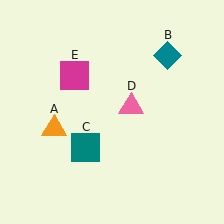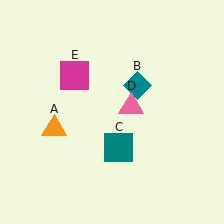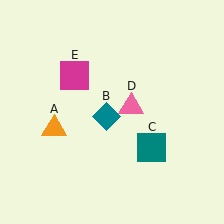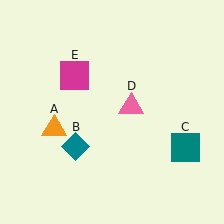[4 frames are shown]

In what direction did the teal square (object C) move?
The teal square (object C) moved right.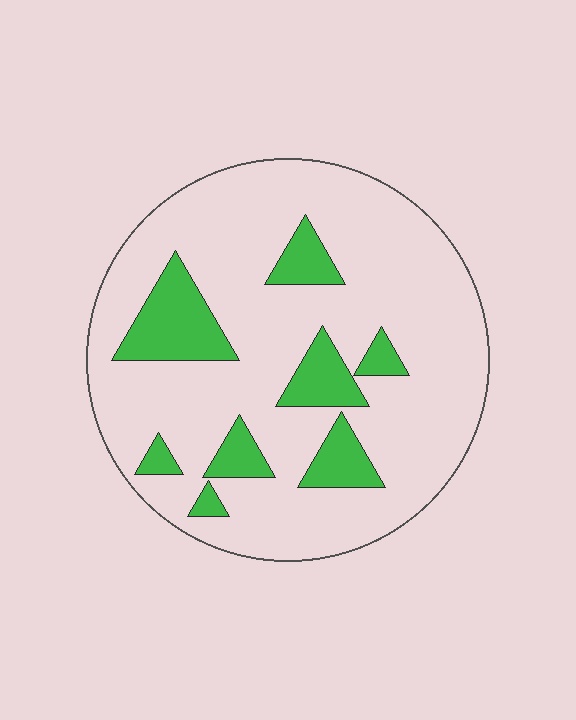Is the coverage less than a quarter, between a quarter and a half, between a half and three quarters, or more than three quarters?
Less than a quarter.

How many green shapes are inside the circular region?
8.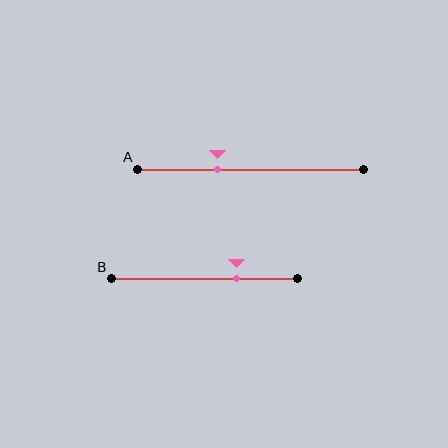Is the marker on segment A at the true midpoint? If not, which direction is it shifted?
No, the marker on segment A is shifted to the left by about 15% of the segment length.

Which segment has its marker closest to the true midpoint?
Segment A has its marker closest to the true midpoint.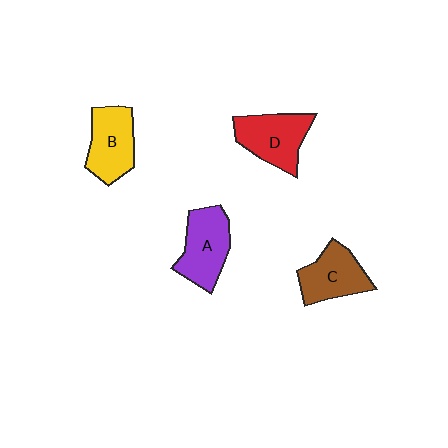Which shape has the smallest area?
Shape C (brown).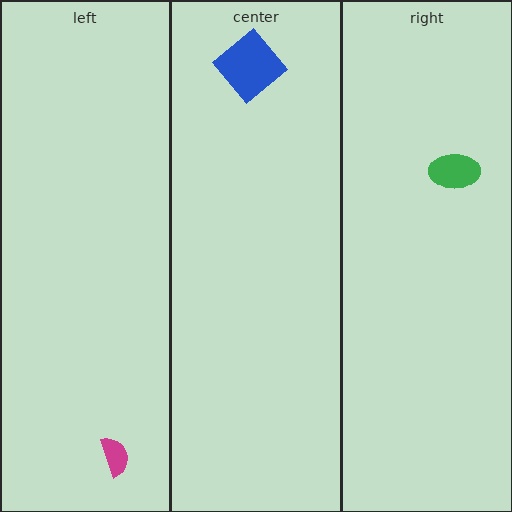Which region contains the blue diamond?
The center region.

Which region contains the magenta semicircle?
The left region.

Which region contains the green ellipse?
The right region.